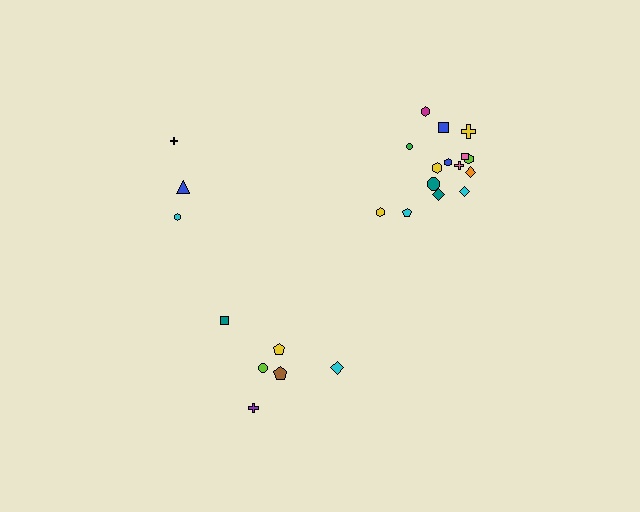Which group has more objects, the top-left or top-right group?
The top-right group.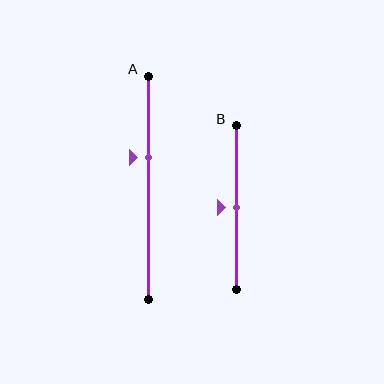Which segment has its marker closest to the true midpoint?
Segment B has its marker closest to the true midpoint.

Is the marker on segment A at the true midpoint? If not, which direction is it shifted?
No, the marker on segment A is shifted upward by about 13% of the segment length.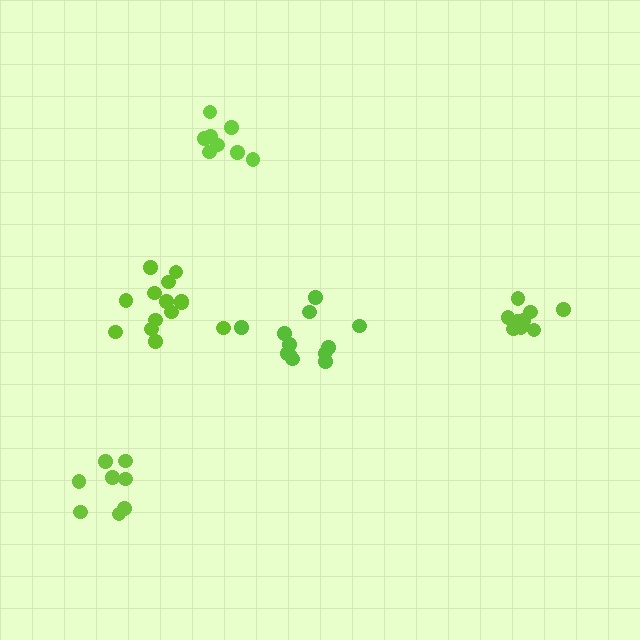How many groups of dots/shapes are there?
There are 5 groups.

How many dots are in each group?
Group 1: 9 dots, Group 2: 8 dots, Group 3: 12 dots, Group 4: 14 dots, Group 5: 8 dots (51 total).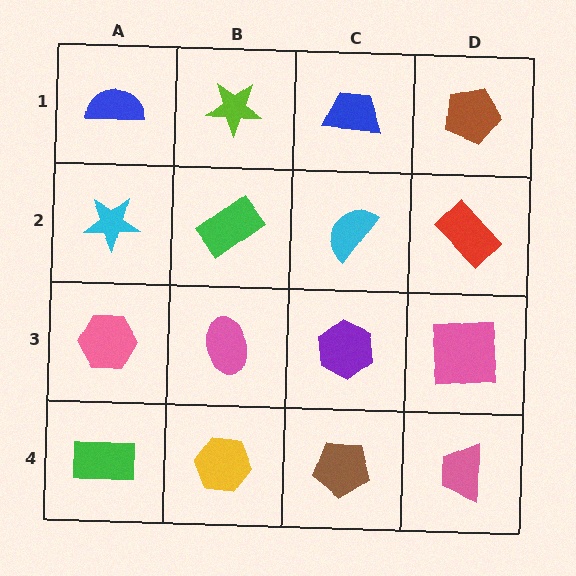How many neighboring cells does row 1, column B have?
3.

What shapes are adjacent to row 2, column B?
A lime star (row 1, column B), a pink ellipse (row 3, column B), a cyan star (row 2, column A), a cyan semicircle (row 2, column C).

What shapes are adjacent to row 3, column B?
A green rectangle (row 2, column B), a yellow hexagon (row 4, column B), a pink hexagon (row 3, column A), a purple hexagon (row 3, column C).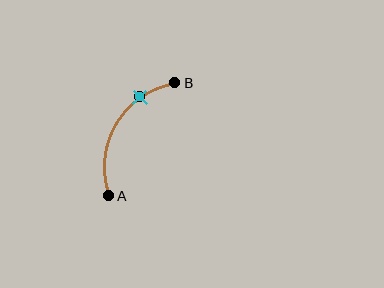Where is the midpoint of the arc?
The arc midpoint is the point on the curve farthest from the straight line joining A and B. It sits to the left of that line.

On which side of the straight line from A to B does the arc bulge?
The arc bulges to the left of the straight line connecting A and B.